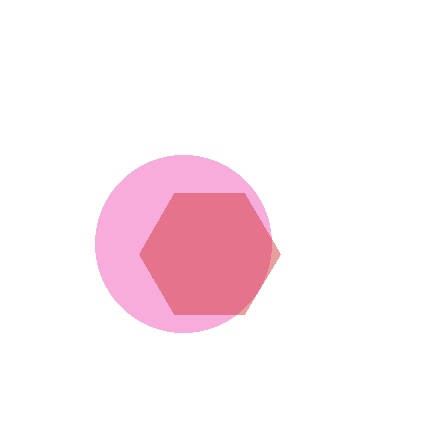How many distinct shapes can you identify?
There are 2 distinct shapes: a pink circle, a red hexagon.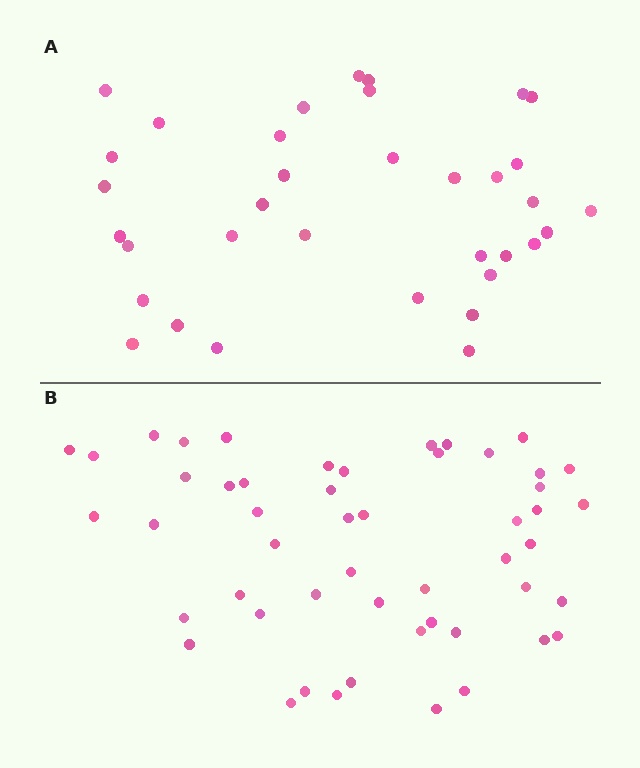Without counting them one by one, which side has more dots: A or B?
Region B (the bottom region) has more dots.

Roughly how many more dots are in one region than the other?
Region B has approximately 15 more dots than region A.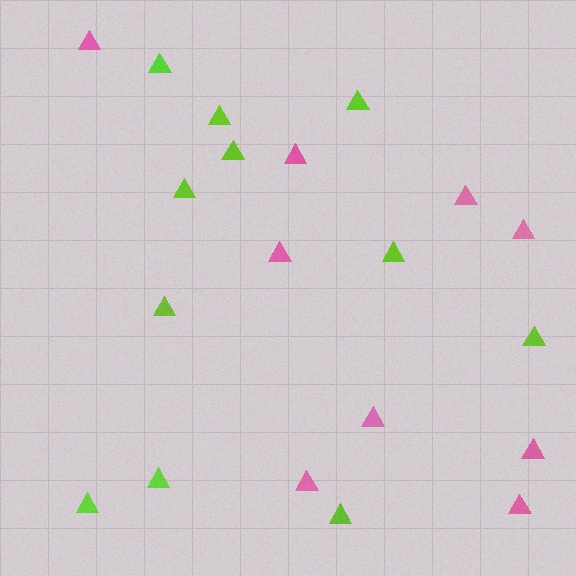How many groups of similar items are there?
There are 2 groups: one group of pink triangles (9) and one group of lime triangles (11).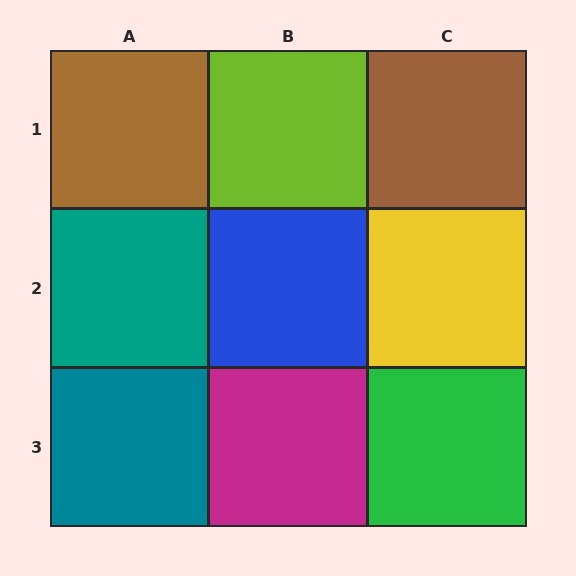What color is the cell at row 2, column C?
Yellow.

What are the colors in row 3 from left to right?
Teal, magenta, green.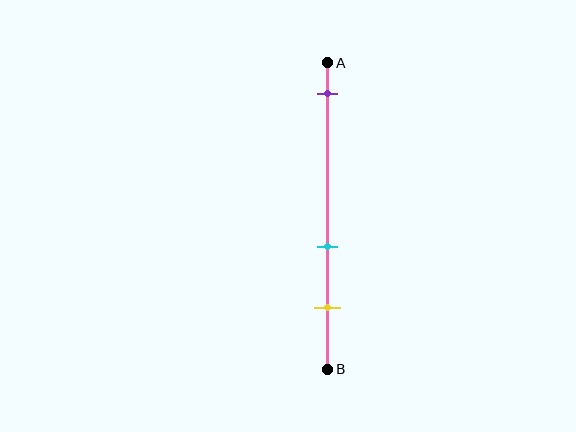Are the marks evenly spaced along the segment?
No, the marks are not evenly spaced.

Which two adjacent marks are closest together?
The cyan and yellow marks are the closest adjacent pair.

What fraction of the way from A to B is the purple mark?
The purple mark is approximately 10% (0.1) of the way from A to B.